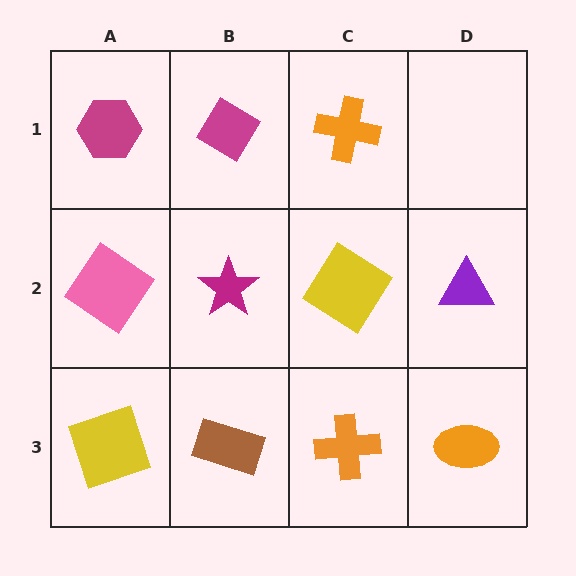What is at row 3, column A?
A yellow square.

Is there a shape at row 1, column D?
No, that cell is empty.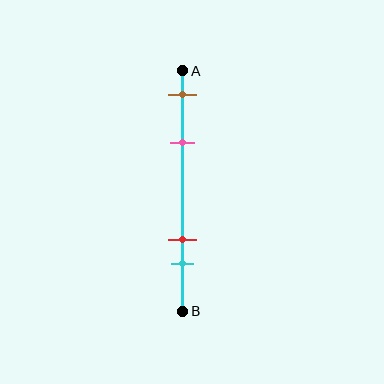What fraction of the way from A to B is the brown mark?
The brown mark is approximately 10% (0.1) of the way from A to B.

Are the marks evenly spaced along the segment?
No, the marks are not evenly spaced.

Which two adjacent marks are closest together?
The red and cyan marks are the closest adjacent pair.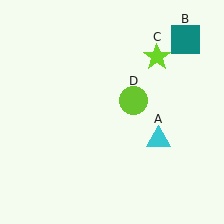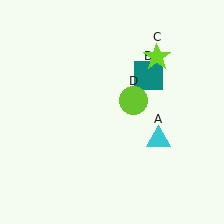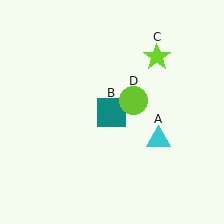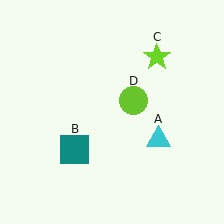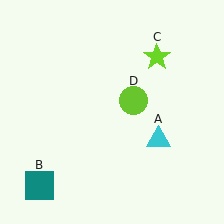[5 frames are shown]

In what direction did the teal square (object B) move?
The teal square (object B) moved down and to the left.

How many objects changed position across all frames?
1 object changed position: teal square (object B).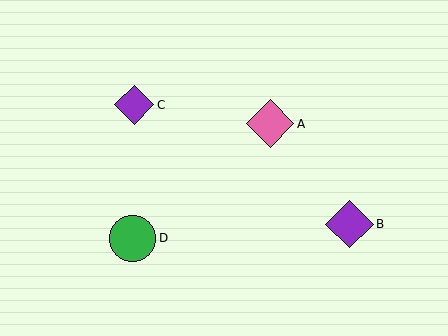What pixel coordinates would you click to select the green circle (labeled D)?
Click at (133, 238) to select the green circle D.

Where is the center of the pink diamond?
The center of the pink diamond is at (270, 124).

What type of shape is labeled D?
Shape D is a green circle.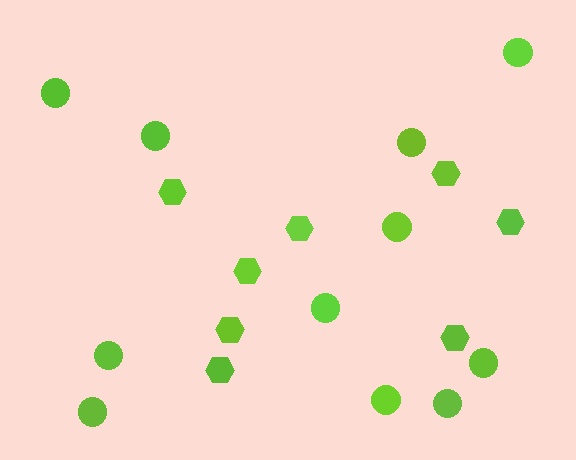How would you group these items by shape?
There are 2 groups: one group of circles (11) and one group of hexagons (8).